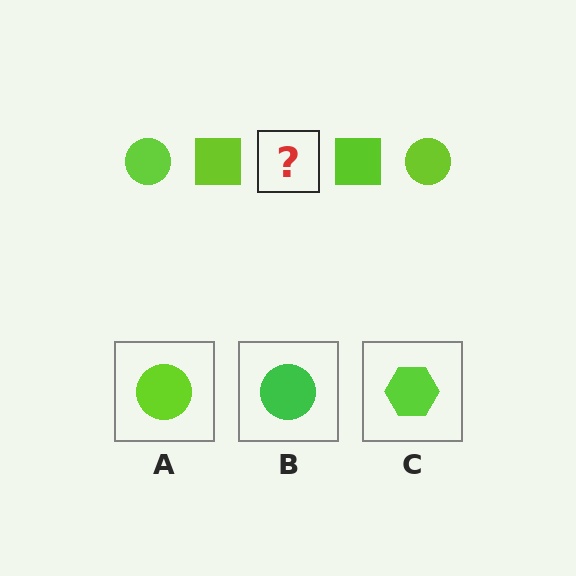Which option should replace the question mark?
Option A.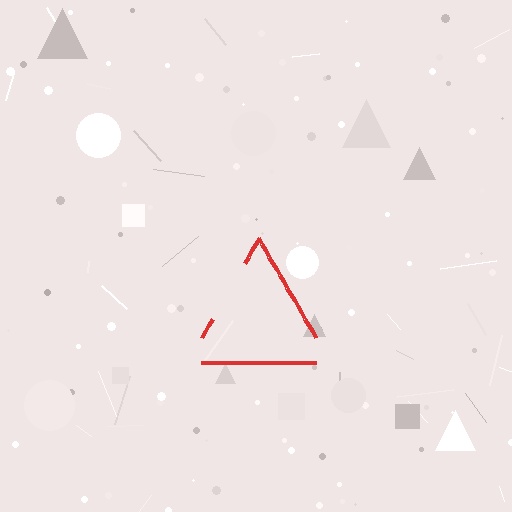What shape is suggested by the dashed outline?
The dashed outline suggests a triangle.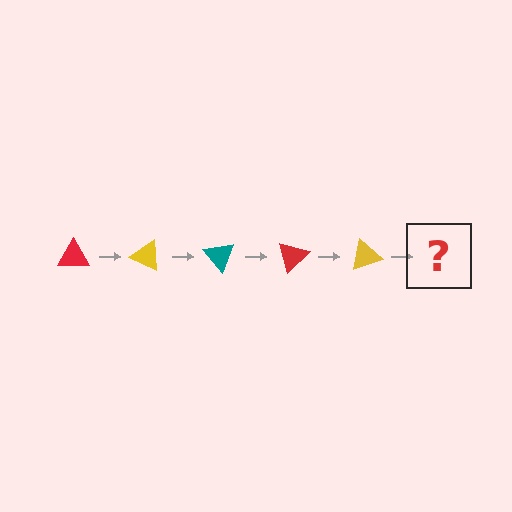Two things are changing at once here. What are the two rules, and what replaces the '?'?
The two rules are that it rotates 25 degrees each step and the color cycles through red, yellow, and teal. The '?' should be a teal triangle, rotated 125 degrees from the start.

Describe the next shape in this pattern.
It should be a teal triangle, rotated 125 degrees from the start.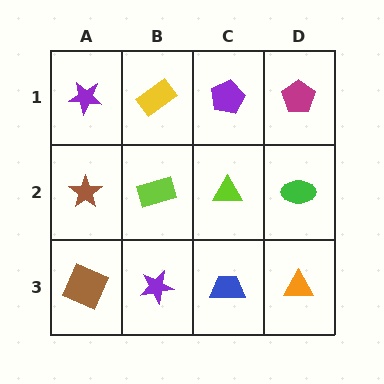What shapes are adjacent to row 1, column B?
A lime rectangle (row 2, column B), a purple star (row 1, column A), a purple pentagon (row 1, column C).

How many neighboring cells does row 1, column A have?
2.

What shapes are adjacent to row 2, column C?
A purple pentagon (row 1, column C), a blue trapezoid (row 3, column C), a lime rectangle (row 2, column B), a green ellipse (row 2, column D).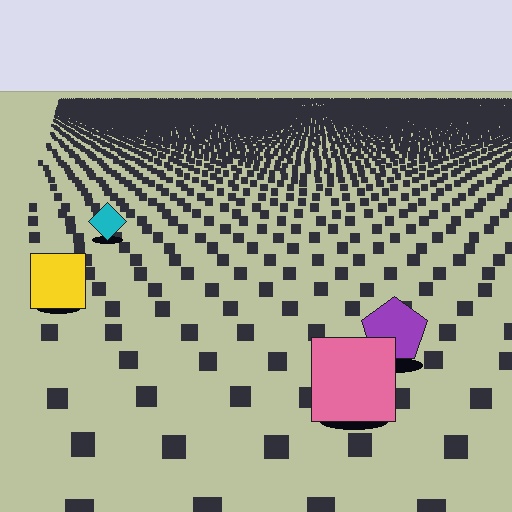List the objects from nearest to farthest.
From nearest to farthest: the pink square, the purple pentagon, the yellow square, the cyan diamond.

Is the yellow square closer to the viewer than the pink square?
No. The pink square is closer — you can tell from the texture gradient: the ground texture is coarser near it.